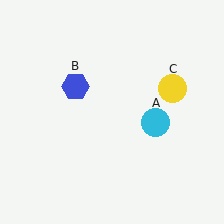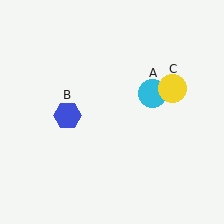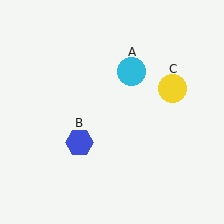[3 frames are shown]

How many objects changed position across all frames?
2 objects changed position: cyan circle (object A), blue hexagon (object B).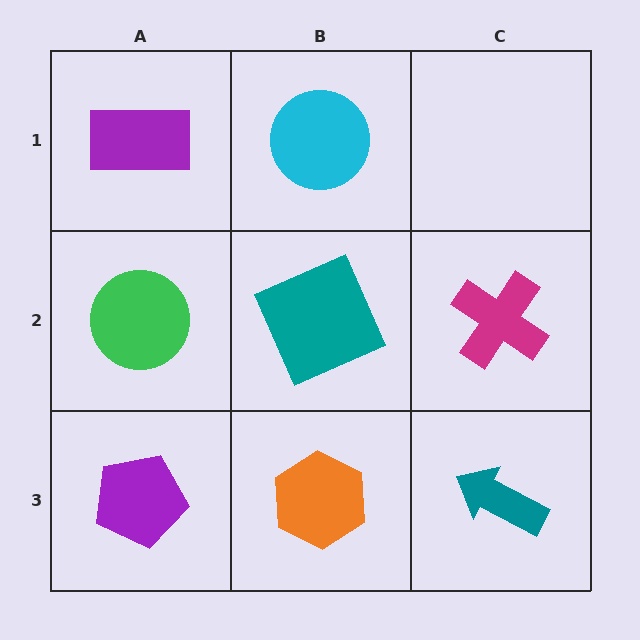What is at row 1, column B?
A cyan circle.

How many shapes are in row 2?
3 shapes.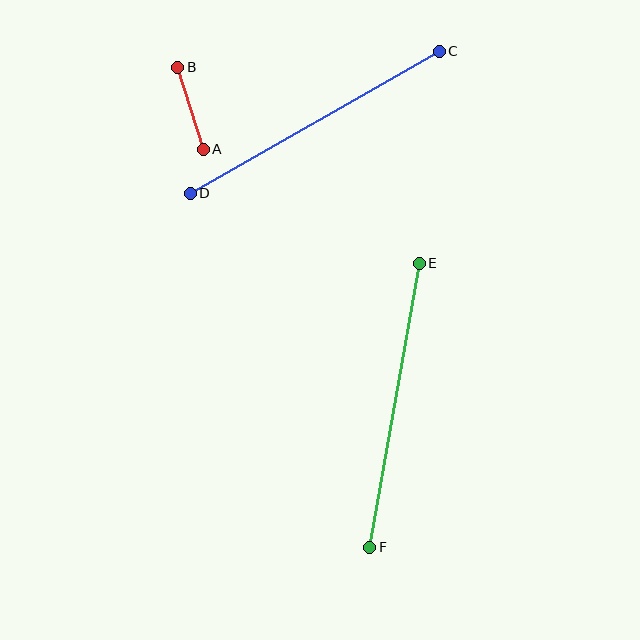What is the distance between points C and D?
The distance is approximately 287 pixels.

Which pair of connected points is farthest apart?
Points E and F are farthest apart.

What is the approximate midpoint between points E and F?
The midpoint is at approximately (394, 405) pixels.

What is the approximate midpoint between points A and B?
The midpoint is at approximately (190, 108) pixels.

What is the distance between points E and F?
The distance is approximately 288 pixels.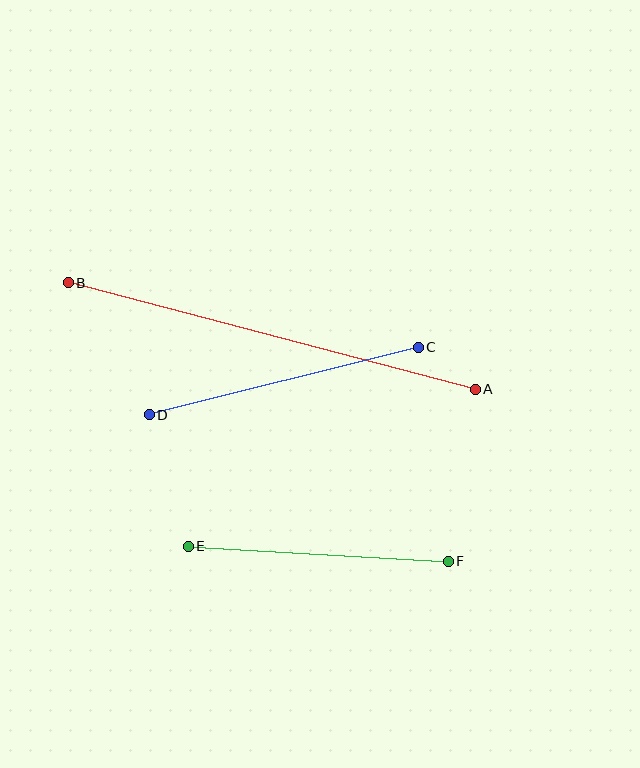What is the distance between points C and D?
The distance is approximately 277 pixels.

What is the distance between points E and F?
The distance is approximately 260 pixels.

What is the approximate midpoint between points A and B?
The midpoint is at approximately (272, 336) pixels.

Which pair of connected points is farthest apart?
Points A and B are farthest apart.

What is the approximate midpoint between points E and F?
The midpoint is at approximately (318, 554) pixels.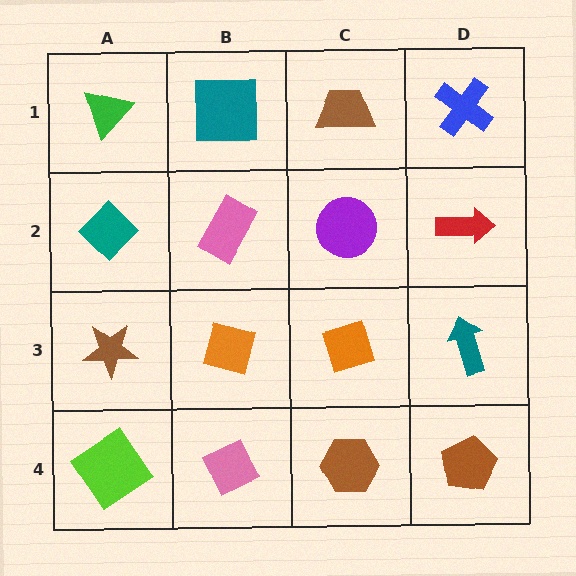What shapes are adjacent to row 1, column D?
A red arrow (row 2, column D), a brown trapezoid (row 1, column C).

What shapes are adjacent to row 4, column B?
An orange square (row 3, column B), a lime diamond (row 4, column A), a brown hexagon (row 4, column C).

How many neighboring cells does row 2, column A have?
3.